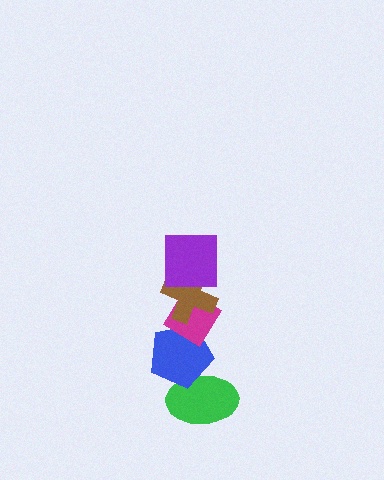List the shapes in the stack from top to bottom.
From top to bottom: the purple square, the brown cross, the magenta diamond, the blue pentagon, the green ellipse.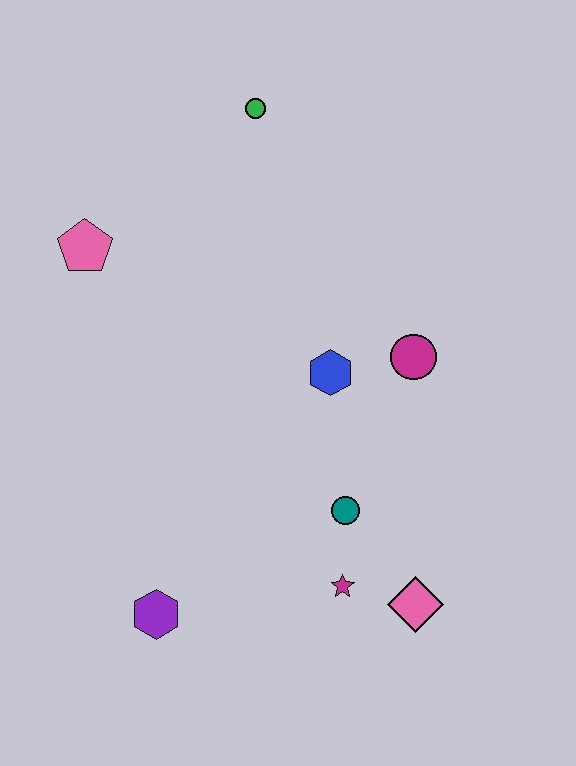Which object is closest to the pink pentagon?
The green circle is closest to the pink pentagon.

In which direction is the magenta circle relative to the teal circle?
The magenta circle is above the teal circle.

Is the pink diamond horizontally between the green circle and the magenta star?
No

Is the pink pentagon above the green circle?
No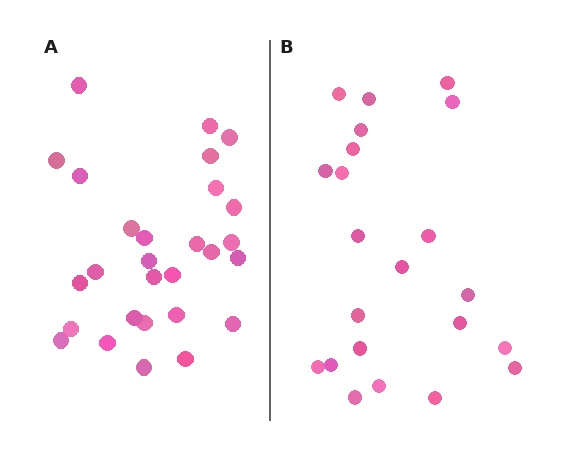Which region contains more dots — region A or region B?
Region A (the left region) has more dots.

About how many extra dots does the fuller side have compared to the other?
Region A has about 6 more dots than region B.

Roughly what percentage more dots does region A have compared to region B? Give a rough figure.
About 25% more.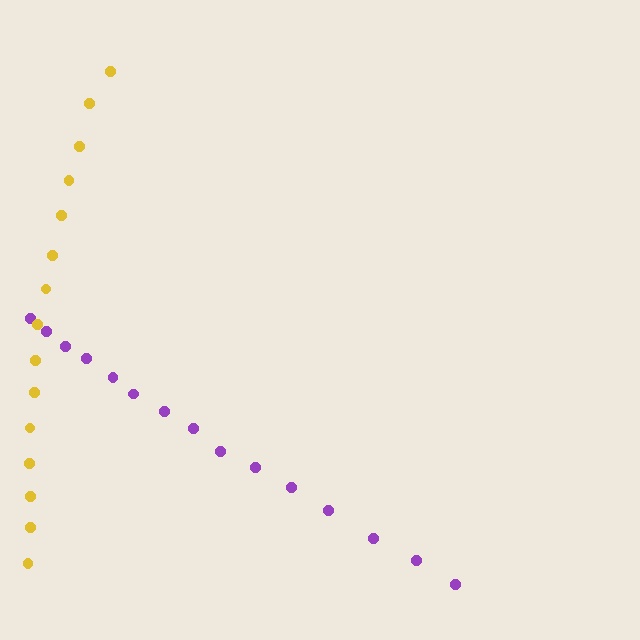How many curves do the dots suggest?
There are 2 distinct paths.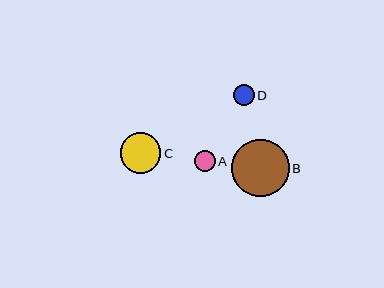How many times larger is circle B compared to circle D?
Circle B is approximately 2.8 times the size of circle D.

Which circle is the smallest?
Circle A is the smallest with a size of approximately 21 pixels.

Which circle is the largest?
Circle B is the largest with a size of approximately 57 pixels.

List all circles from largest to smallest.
From largest to smallest: B, C, D, A.